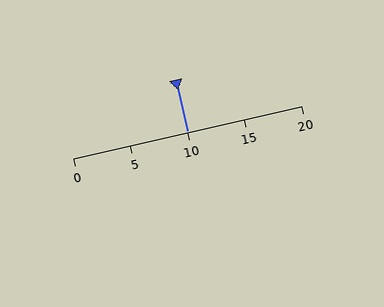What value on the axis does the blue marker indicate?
The marker indicates approximately 10.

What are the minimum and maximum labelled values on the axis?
The axis runs from 0 to 20.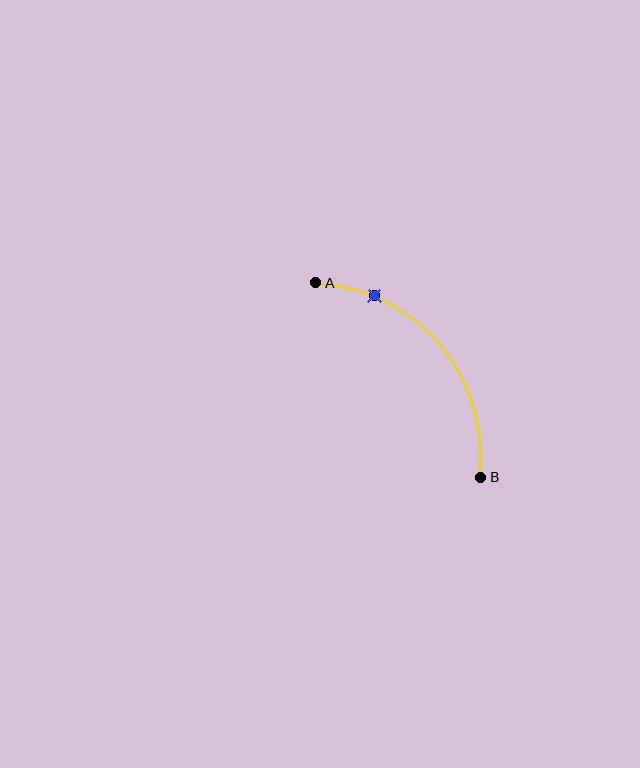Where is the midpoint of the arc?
The arc midpoint is the point on the curve farthest from the straight line joining A and B. It sits above and to the right of that line.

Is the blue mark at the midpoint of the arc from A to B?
No. The blue mark lies on the arc but is closer to endpoint A. The arc midpoint would be at the point on the curve equidistant along the arc from both A and B.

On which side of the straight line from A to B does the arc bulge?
The arc bulges above and to the right of the straight line connecting A and B.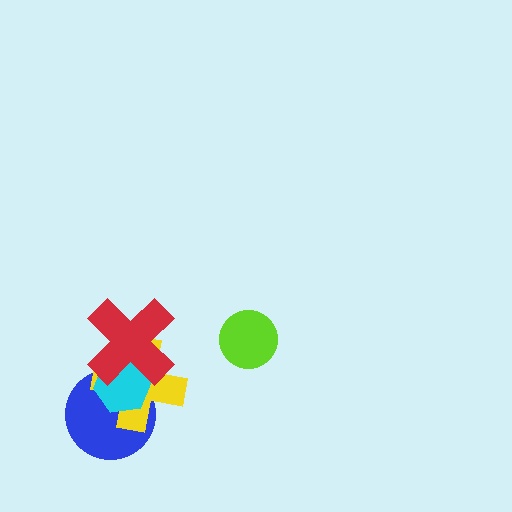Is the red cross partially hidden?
No, no other shape covers it.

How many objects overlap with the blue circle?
3 objects overlap with the blue circle.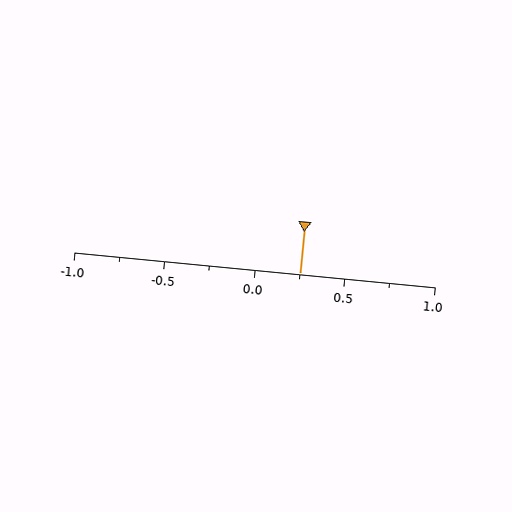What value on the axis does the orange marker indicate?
The marker indicates approximately 0.25.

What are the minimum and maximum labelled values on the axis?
The axis runs from -1.0 to 1.0.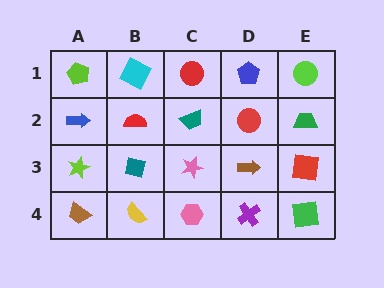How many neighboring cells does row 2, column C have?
4.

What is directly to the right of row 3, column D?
A red square.